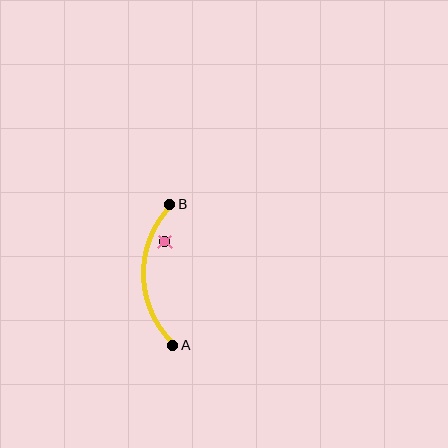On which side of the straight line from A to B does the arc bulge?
The arc bulges to the left of the straight line connecting A and B.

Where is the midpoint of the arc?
The arc midpoint is the point on the curve farthest from the straight line joining A and B. It sits to the left of that line.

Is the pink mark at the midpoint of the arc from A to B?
No — the pink mark does not lie on the arc at all. It sits slightly inside the curve.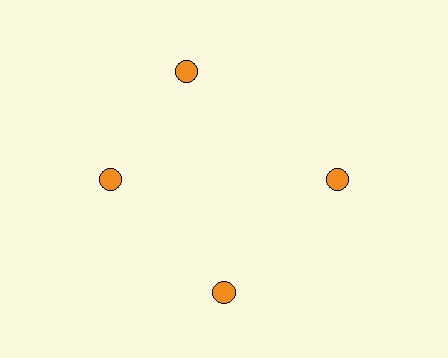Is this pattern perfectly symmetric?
No. The 4 orange circles are arranged in a ring, but one element near the 12 o'clock position is rotated out of alignment along the ring, breaking the 4-fold rotational symmetry.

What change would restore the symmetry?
The symmetry would be restored by rotating it back into even spacing with its neighbors so that all 4 circles sit at equal angles and equal distance from the center.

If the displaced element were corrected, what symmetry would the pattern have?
It would have 4-fold rotational symmetry — the pattern would map onto itself every 90 degrees.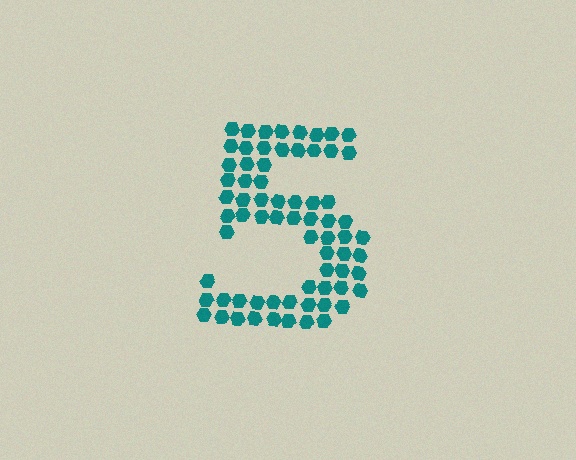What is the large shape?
The large shape is the digit 5.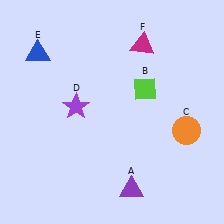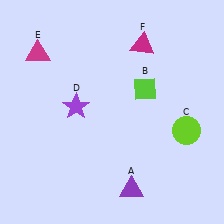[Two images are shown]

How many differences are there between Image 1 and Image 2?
There are 2 differences between the two images.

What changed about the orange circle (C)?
In Image 1, C is orange. In Image 2, it changed to lime.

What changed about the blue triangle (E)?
In Image 1, E is blue. In Image 2, it changed to magenta.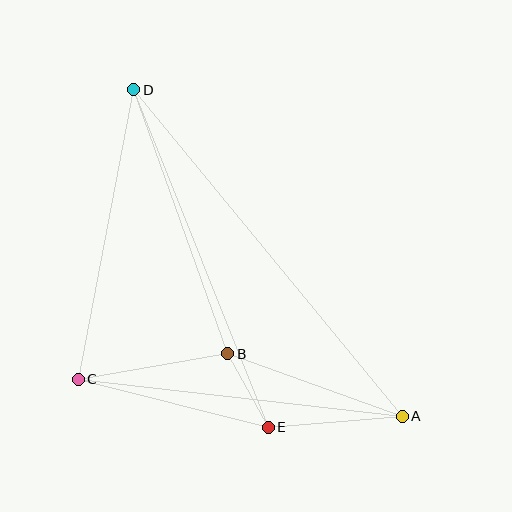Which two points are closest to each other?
Points B and E are closest to each other.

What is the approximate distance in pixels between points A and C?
The distance between A and C is approximately 326 pixels.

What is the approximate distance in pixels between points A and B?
The distance between A and B is approximately 186 pixels.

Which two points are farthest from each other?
Points A and D are farthest from each other.